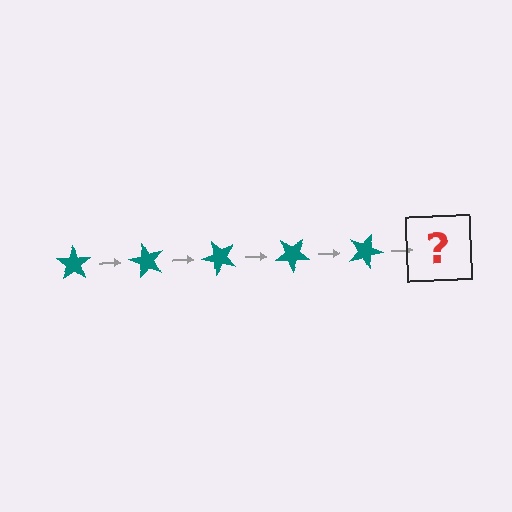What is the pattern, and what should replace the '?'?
The pattern is that the star rotates 60 degrees each step. The '?' should be a teal star rotated 300 degrees.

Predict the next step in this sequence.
The next step is a teal star rotated 300 degrees.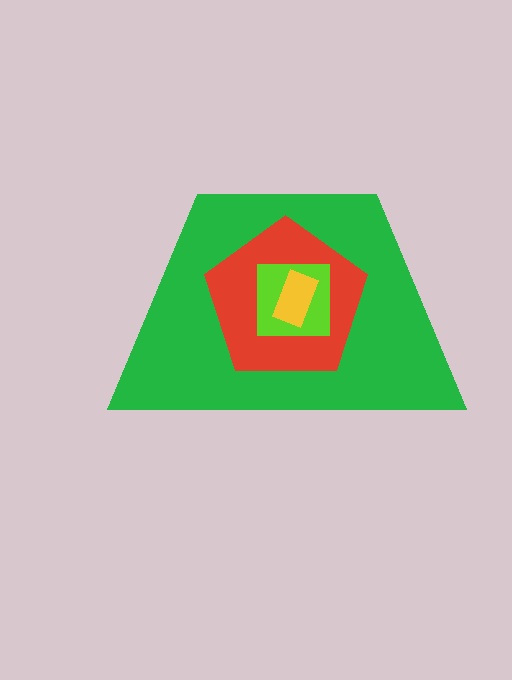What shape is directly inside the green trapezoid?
The red pentagon.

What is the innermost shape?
The yellow rectangle.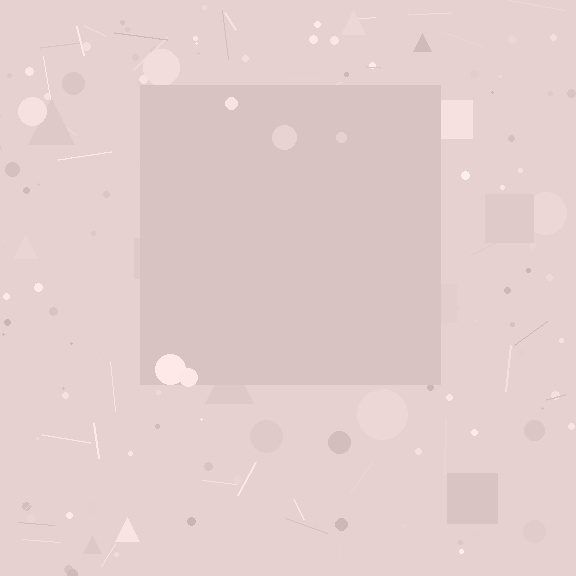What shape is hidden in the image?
A square is hidden in the image.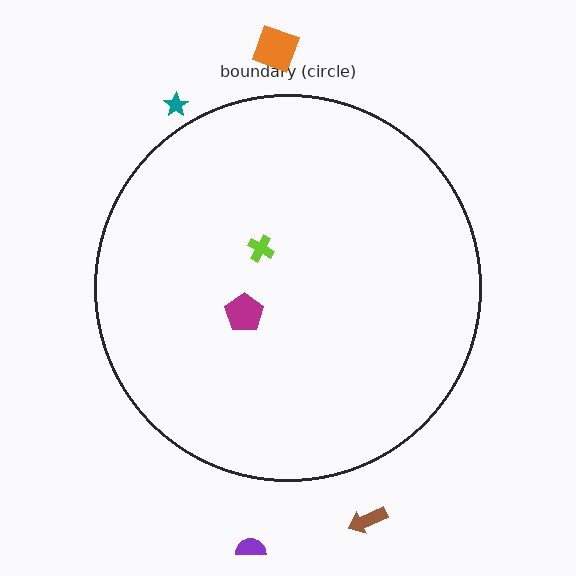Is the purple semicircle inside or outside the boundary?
Outside.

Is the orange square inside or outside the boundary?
Outside.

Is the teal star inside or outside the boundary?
Outside.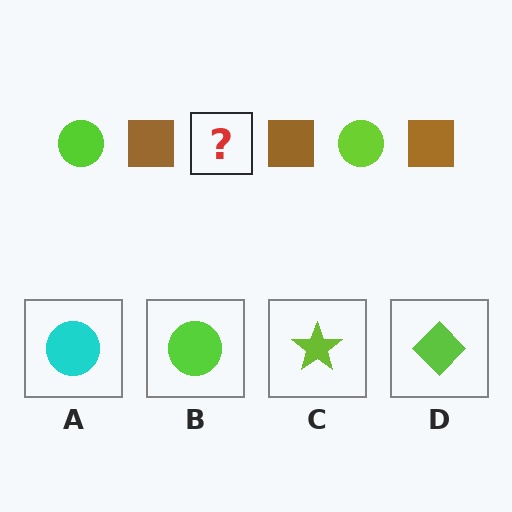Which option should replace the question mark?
Option B.